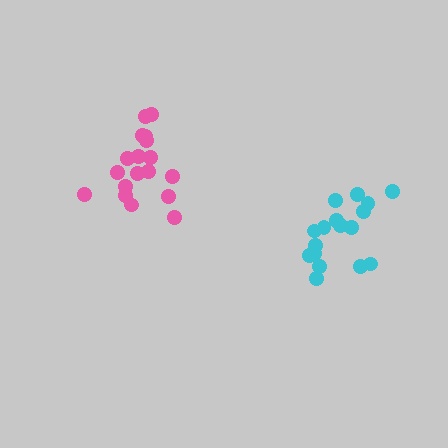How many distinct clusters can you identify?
There are 2 distinct clusters.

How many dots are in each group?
Group 1: 18 dots, Group 2: 17 dots (35 total).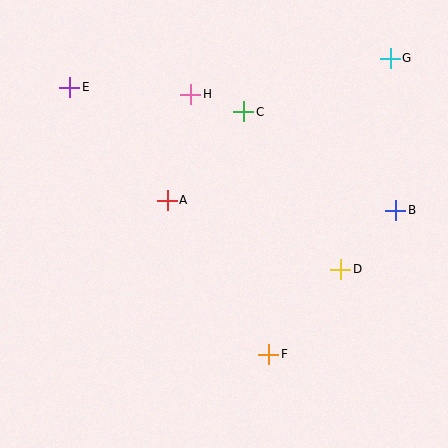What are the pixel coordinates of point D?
Point D is at (341, 269).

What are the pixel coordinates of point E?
Point E is at (70, 87).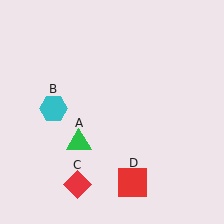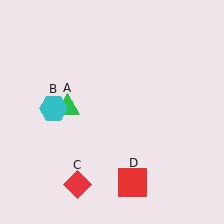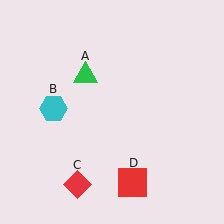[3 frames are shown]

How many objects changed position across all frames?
1 object changed position: green triangle (object A).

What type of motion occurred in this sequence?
The green triangle (object A) rotated clockwise around the center of the scene.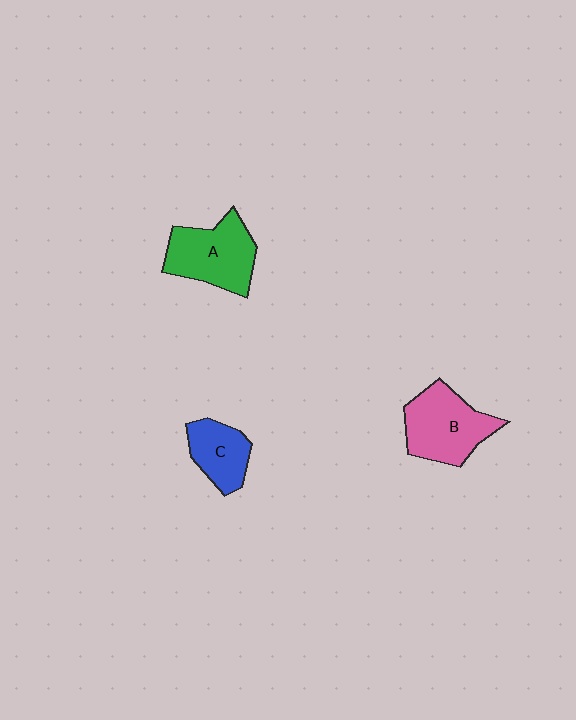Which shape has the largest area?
Shape B (pink).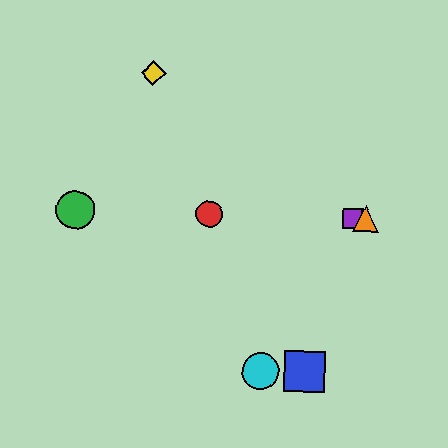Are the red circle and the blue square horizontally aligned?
No, the red circle is at y≈214 and the blue square is at y≈372.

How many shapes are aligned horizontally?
4 shapes (the red circle, the green circle, the purple square, the orange triangle) are aligned horizontally.